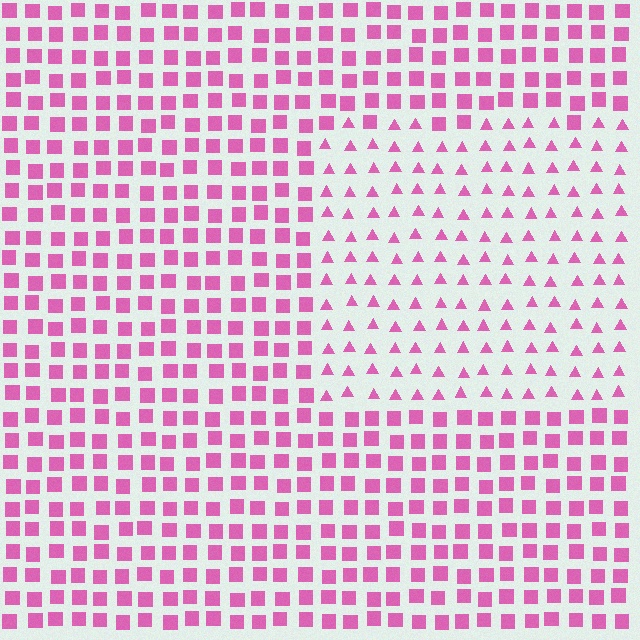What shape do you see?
I see a rectangle.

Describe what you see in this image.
The image is filled with small pink elements arranged in a uniform grid. A rectangle-shaped region contains triangles, while the surrounding area contains squares. The boundary is defined purely by the change in element shape.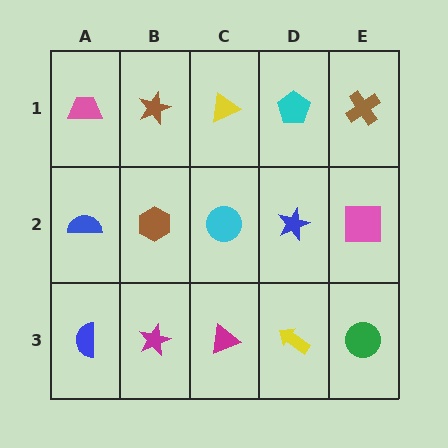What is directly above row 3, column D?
A blue star.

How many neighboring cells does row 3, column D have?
3.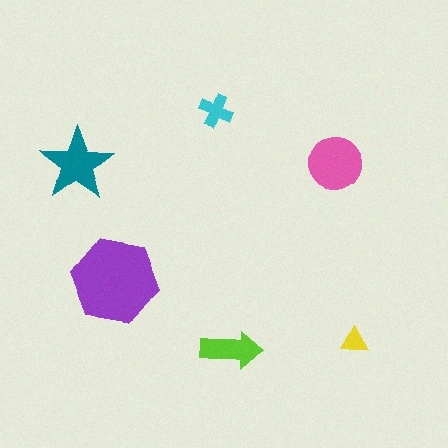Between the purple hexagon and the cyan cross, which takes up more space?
The purple hexagon.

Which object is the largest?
The purple hexagon.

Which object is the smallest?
The yellow triangle.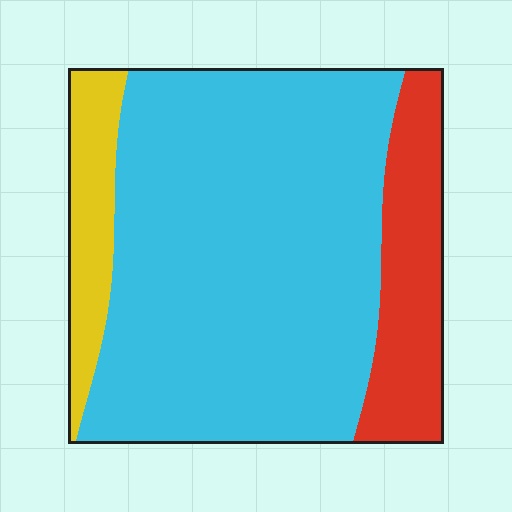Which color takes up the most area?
Cyan, at roughly 70%.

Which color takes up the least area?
Yellow, at roughly 10%.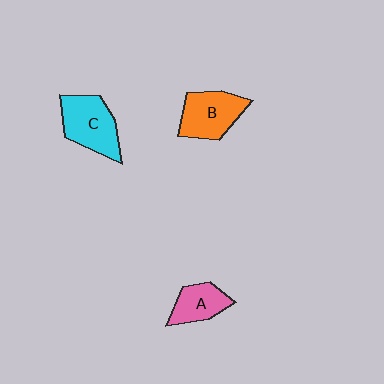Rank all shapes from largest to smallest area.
From largest to smallest: C (cyan), B (orange), A (pink).